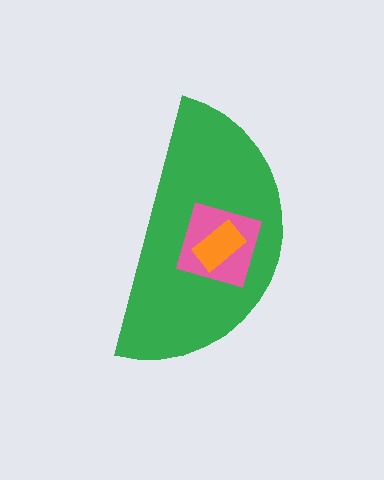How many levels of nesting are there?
3.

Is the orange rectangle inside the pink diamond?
Yes.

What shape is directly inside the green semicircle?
The pink diamond.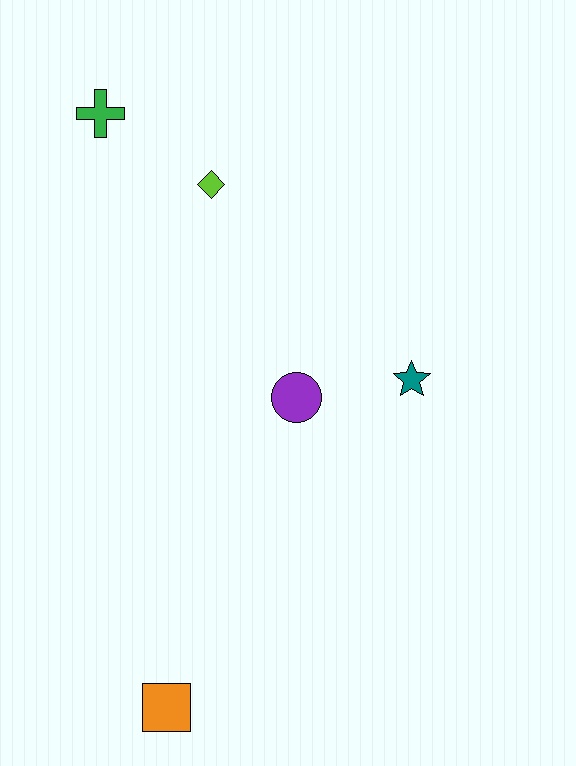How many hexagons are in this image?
There are no hexagons.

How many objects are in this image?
There are 5 objects.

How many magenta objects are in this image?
There are no magenta objects.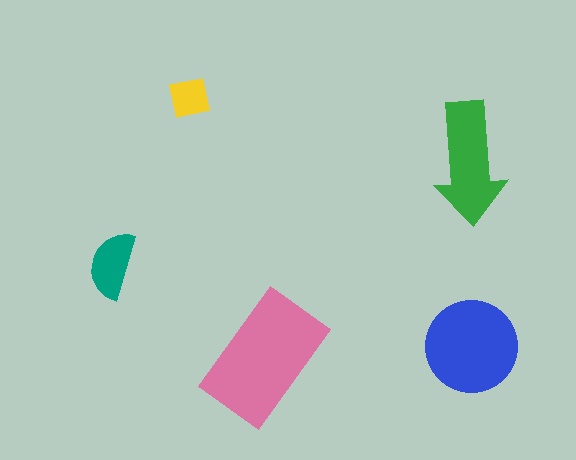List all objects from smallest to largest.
The yellow square, the teal semicircle, the green arrow, the blue circle, the pink rectangle.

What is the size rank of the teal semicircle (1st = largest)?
4th.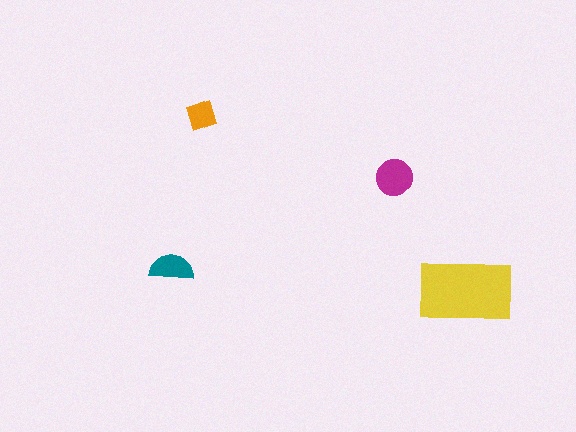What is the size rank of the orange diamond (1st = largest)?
4th.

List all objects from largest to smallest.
The yellow rectangle, the magenta circle, the teal semicircle, the orange diamond.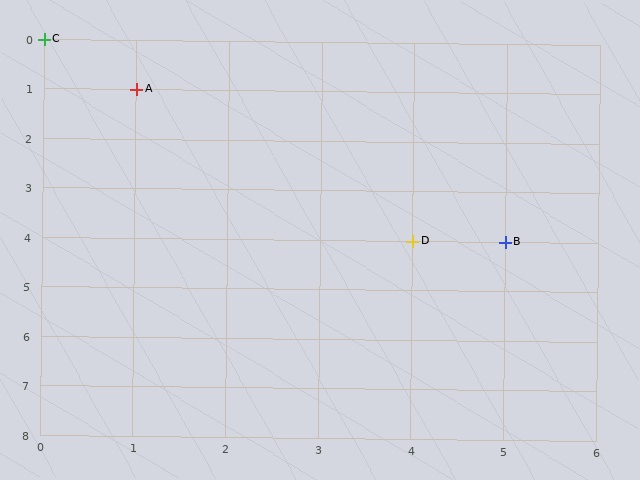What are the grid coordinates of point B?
Point B is at grid coordinates (5, 4).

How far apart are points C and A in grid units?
Points C and A are 1 column and 1 row apart (about 1.4 grid units diagonally).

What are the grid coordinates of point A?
Point A is at grid coordinates (1, 1).